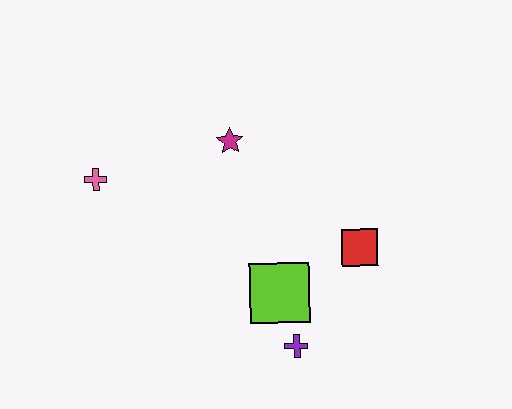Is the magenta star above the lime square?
Yes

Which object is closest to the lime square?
The purple cross is closest to the lime square.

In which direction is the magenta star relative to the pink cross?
The magenta star is to the right of the pink cross.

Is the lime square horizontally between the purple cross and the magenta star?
Yes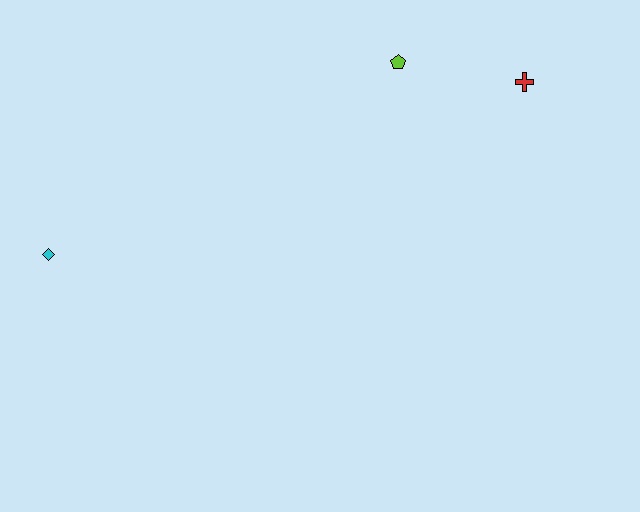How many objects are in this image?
There are 3 objects.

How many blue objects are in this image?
There are no blue objects.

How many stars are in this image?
There are no stars.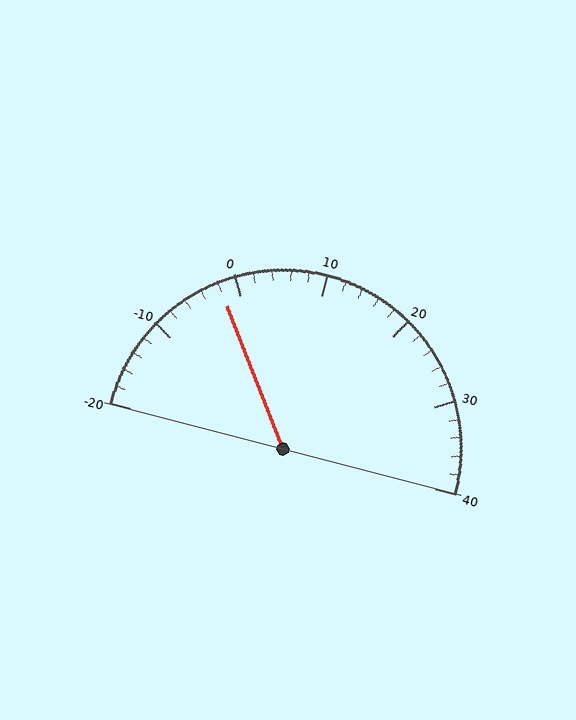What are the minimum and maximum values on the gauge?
The gauge ranges from -20 to 40.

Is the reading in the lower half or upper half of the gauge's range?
The reading is in the lower half of the range (-20 to 40).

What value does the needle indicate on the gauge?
The needle indicates approximately -2.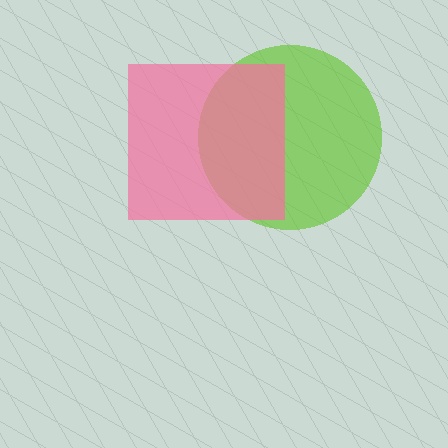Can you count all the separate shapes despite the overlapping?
Yes, there are 2 separate shapes.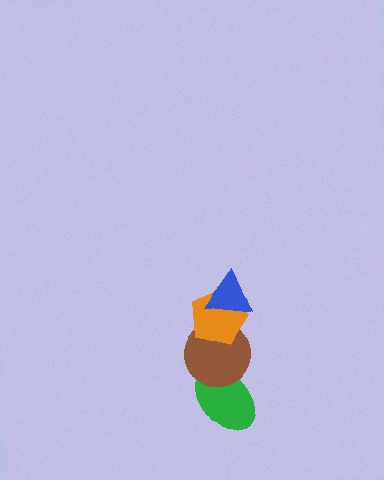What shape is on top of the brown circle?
The orange pentagon is on top of the brown circle.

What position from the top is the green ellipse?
The green ellipse is 4th from the top.